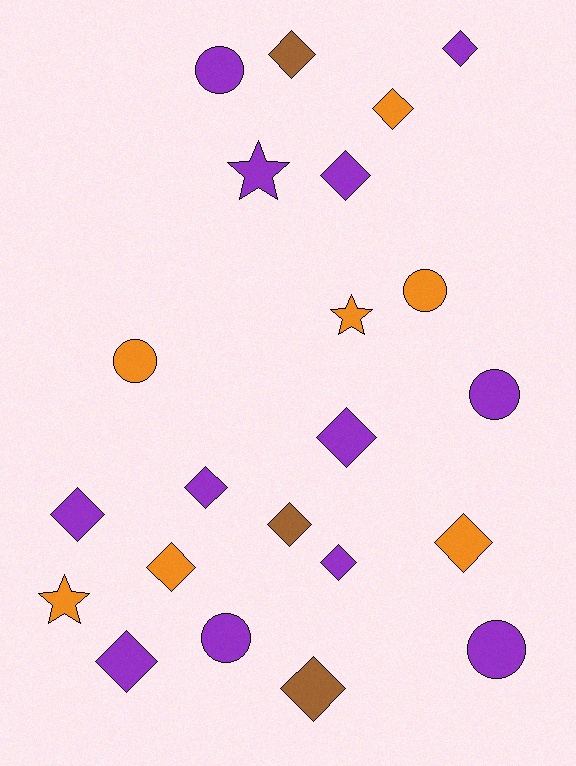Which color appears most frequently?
Purple, with 12 objects.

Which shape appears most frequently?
Diamond, with 13 objects.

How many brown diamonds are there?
There are 3 brown diamonds.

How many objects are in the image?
There are 22 objects.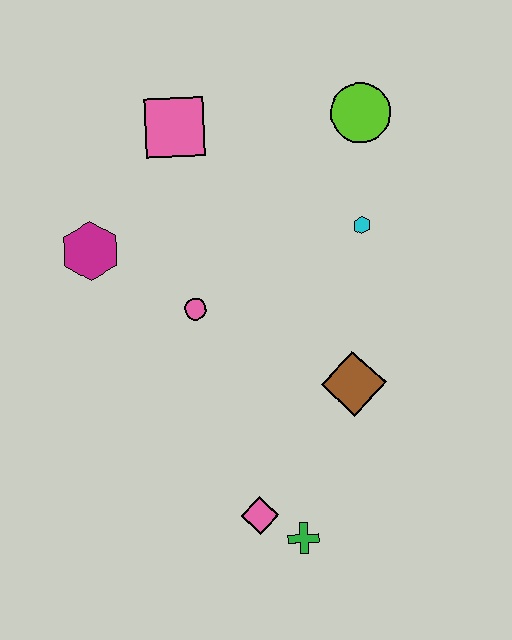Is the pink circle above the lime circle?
No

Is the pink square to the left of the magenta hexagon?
No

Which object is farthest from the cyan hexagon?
The green cross is farthest from the cyan hexagon.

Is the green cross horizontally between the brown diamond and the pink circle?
Yes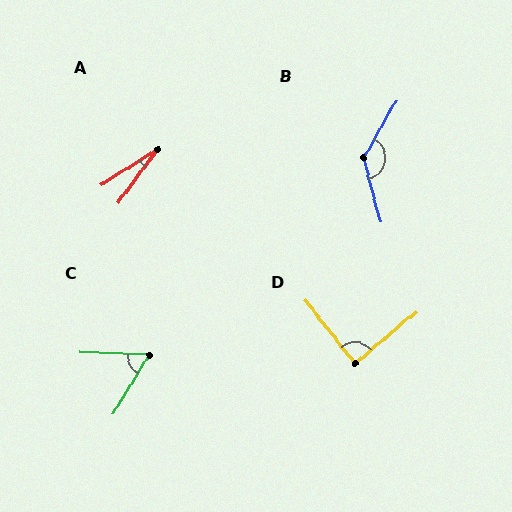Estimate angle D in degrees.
Approximately 88 degrees.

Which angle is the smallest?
A, at approximately 21 degrees.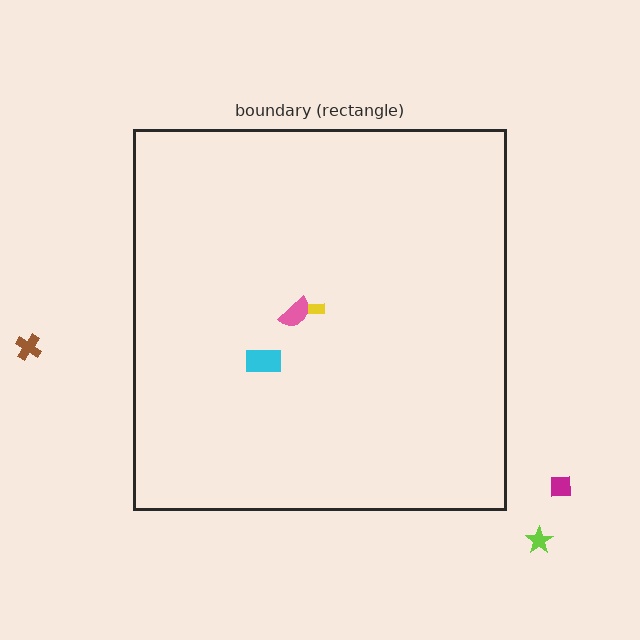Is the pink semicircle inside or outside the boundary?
Inside.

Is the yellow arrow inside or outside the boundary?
Inside.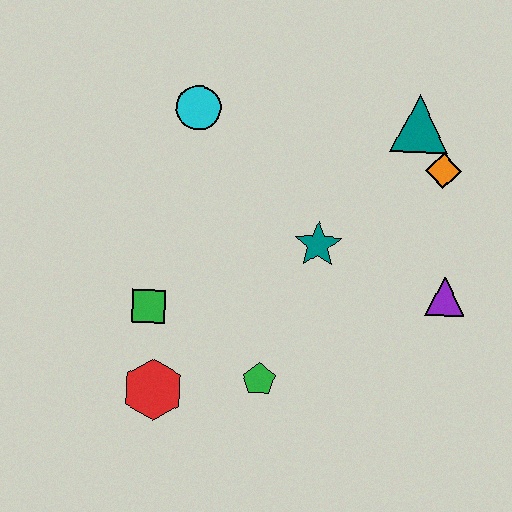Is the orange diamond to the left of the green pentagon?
No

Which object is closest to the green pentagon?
The red hexagon is closest to the green pentagon.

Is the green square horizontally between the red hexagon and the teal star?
No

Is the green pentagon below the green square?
Yes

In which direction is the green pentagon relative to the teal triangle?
The green pentagon is below the teal triangle.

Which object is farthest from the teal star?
The red hexagon is farthest from the teal star.